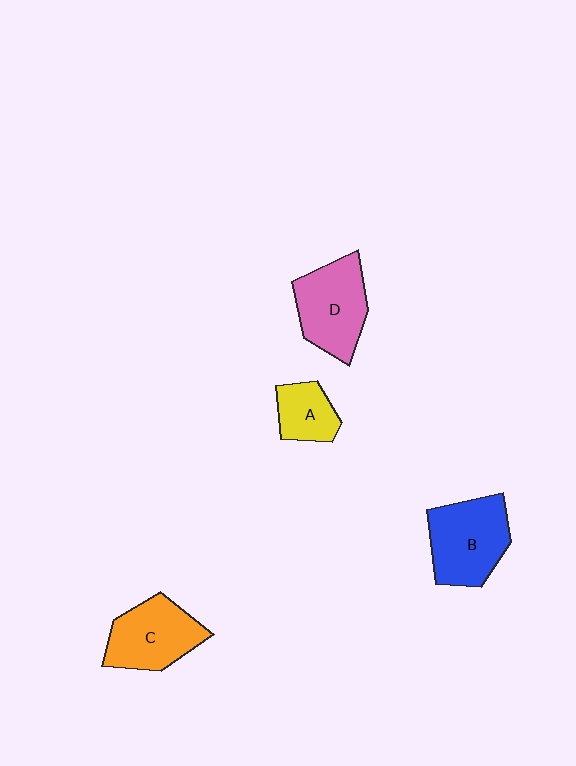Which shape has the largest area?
Shape B (blue).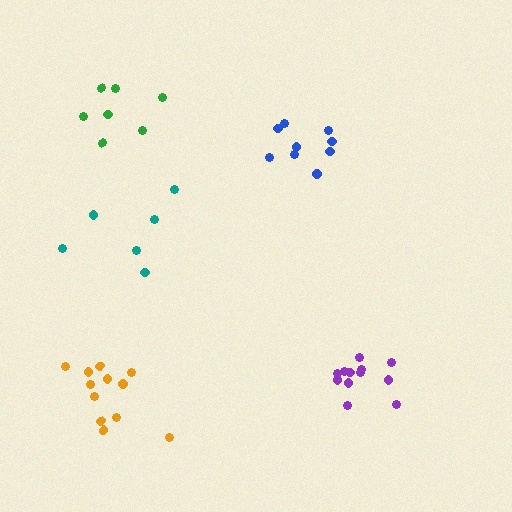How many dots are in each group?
Group 1: 9 dots, Group 2: 12 dots, Group 3: 6 dots, Group 4: 7 dots, Group 5: 12 dots (46 total).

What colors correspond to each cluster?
The clusters are colored: blue, purple, teal, green, orange.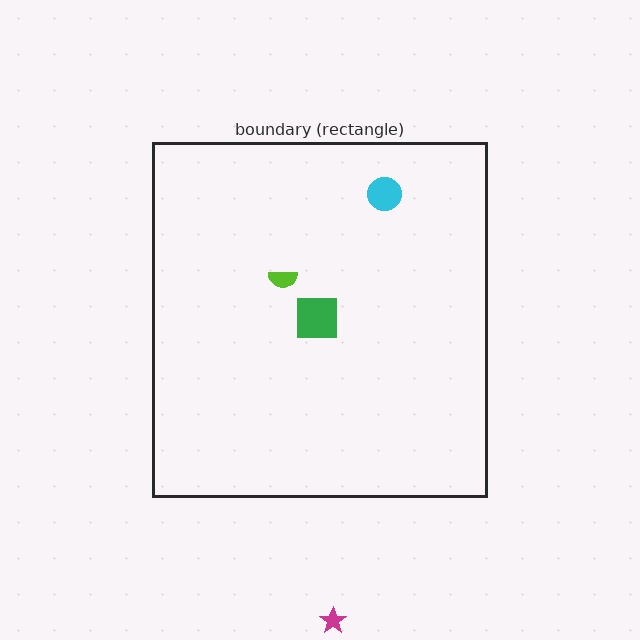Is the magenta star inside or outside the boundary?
Outside.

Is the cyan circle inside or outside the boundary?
Inside.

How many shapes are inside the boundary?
3 inside, 1 outside.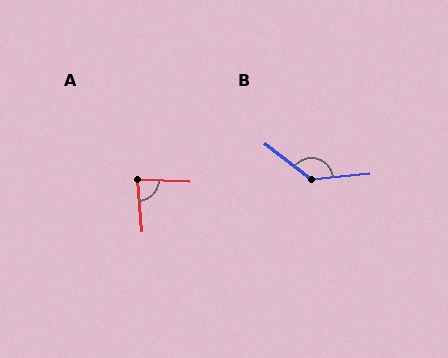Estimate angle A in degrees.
Approximately 83 degrees.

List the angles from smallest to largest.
A (83°), B (137°).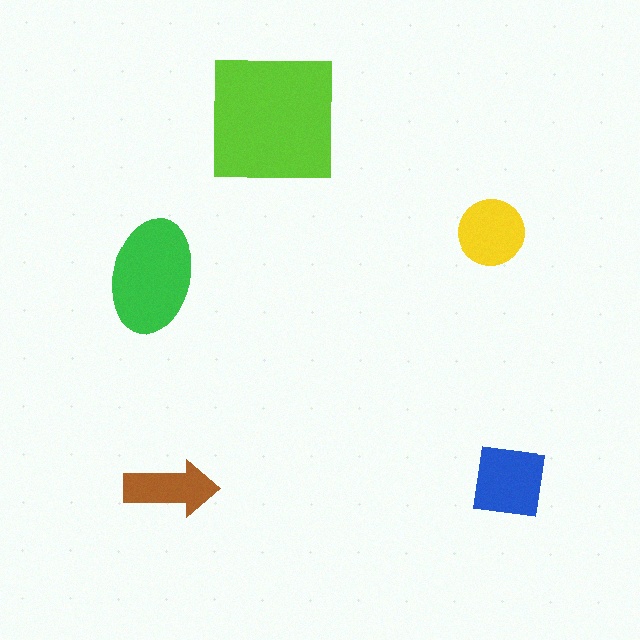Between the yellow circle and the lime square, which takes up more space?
The lime square.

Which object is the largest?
The lime square.